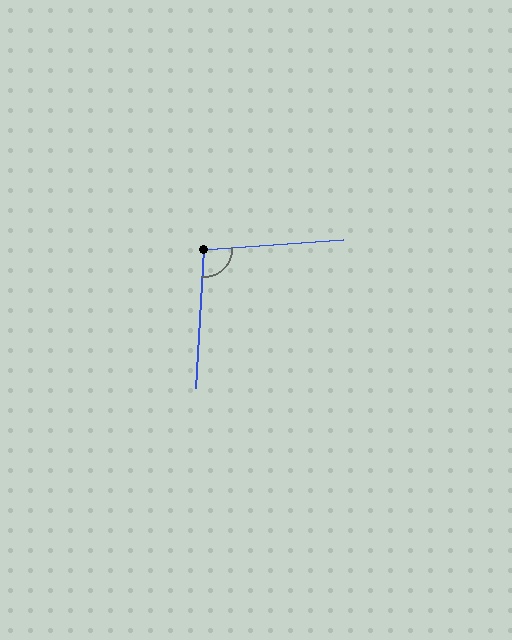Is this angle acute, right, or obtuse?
It is obtuse.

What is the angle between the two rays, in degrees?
Approximately 98 degrees.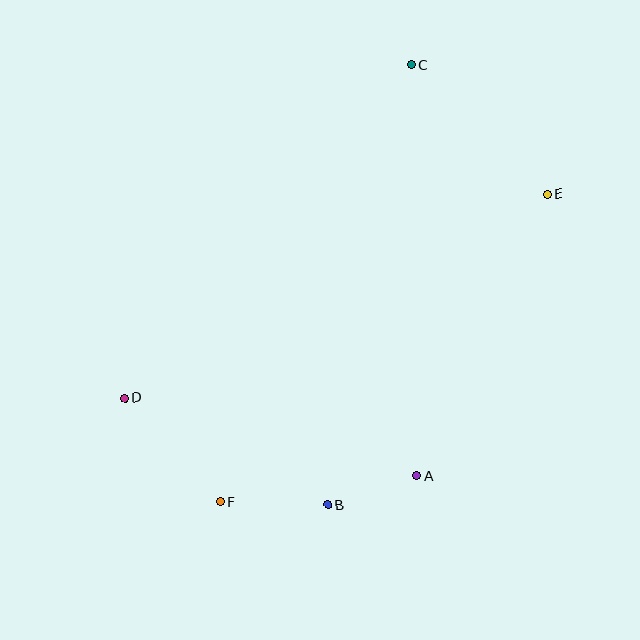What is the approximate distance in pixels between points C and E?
The distance between C and E is approximately 187 pixels.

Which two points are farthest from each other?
Points C and F are farthest from each other.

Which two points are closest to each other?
Points A and B are closest to each other.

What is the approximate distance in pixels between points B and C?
The distance between B and C is approximately 448 pixels.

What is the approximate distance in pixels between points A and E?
The distance between A and E is approximately 310 pixels.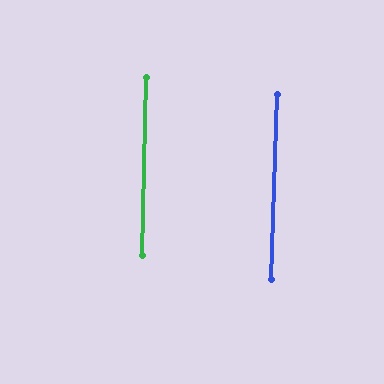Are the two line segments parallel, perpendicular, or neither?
Parallel — their directions differ by only 0.5°.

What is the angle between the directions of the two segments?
Approximately 0 degrees.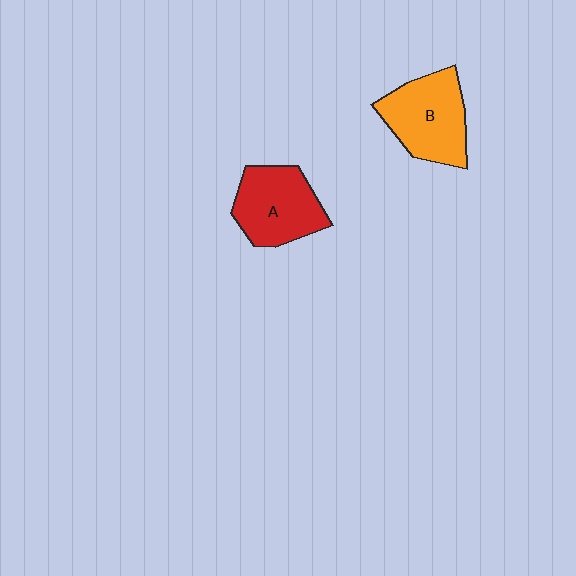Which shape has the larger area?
Shape B (orange).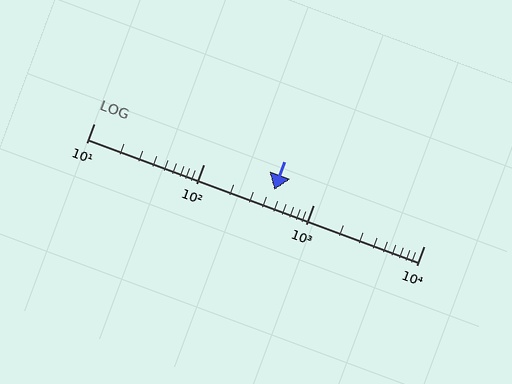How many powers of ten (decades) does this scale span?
The scale spans 3 decades, from 10 to 10000.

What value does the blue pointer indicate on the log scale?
The pointer indicates approximately 440.